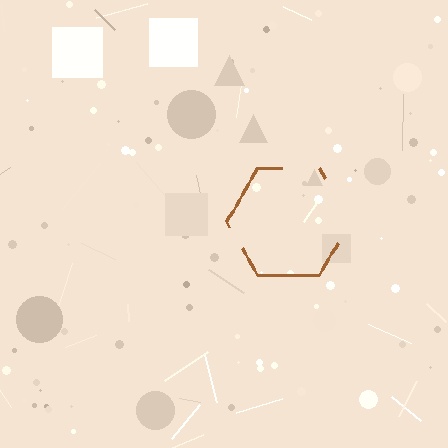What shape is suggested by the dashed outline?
The dashed outline suggests a hexagon.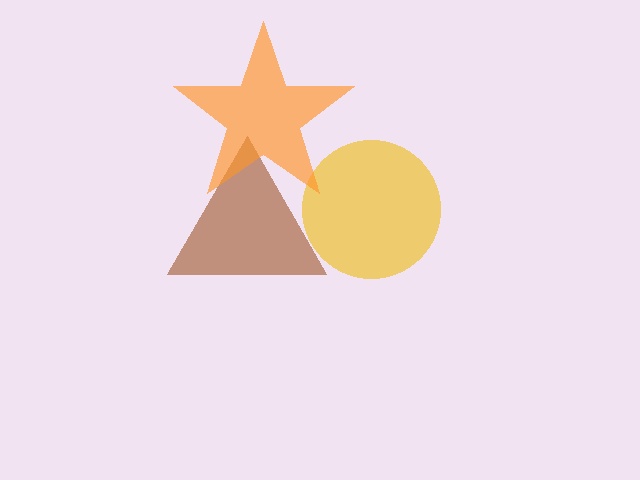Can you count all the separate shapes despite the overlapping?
Yes, there are 3 separate shapes.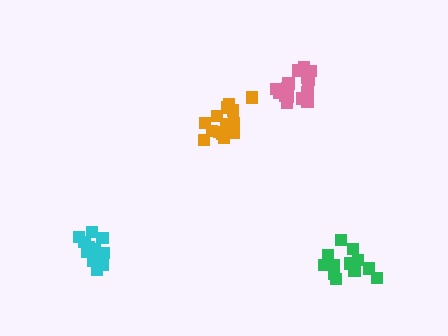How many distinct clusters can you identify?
There are 4 distinct clusters.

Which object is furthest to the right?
The green cluster is rightmost.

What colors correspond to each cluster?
The clusters are colored: green, cyan, pink, orange.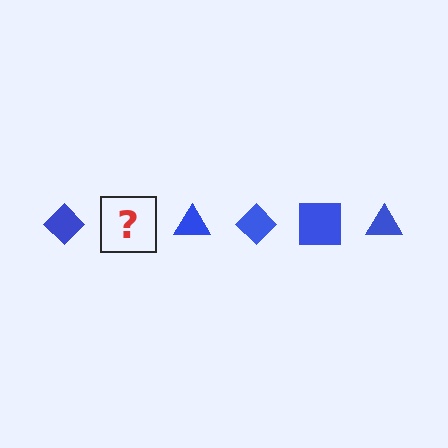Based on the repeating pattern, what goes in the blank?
The blank should be a blue square.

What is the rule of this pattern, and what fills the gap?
The rule is that the pattern cycles through diamond, square, triangle shapes in blue. The gap should be filled with a blue square.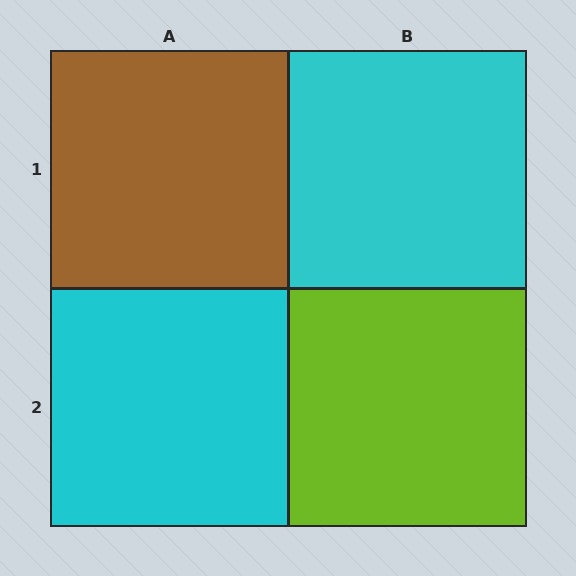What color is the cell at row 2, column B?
Lime.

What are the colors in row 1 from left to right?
Brown, cyan.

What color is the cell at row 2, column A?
Cyan.